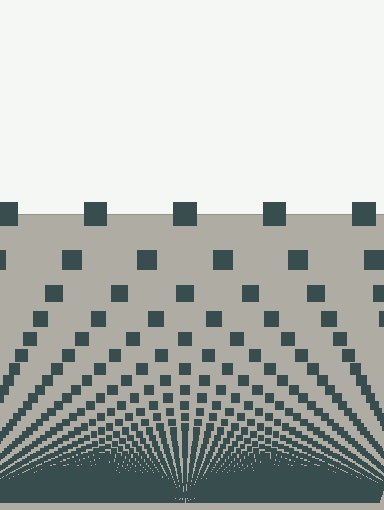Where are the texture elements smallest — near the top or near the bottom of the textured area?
Near the bottom.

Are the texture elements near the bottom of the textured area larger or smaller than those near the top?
Smaller. The gradient is inverted — elements near the bottom are smaller and denser.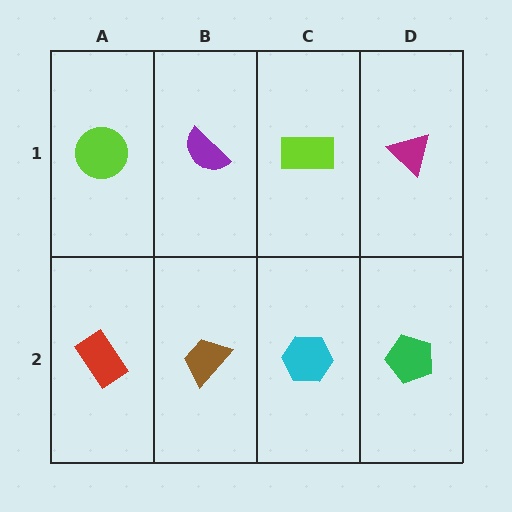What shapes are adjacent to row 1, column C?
A cyan hexagon (row 2, column C), a purple semicircle (row 1, column B), a magenta triangle (row 1, column D).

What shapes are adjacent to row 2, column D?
A magenta triangle (row 1, column D), a cyan hexagon (row 2, column C).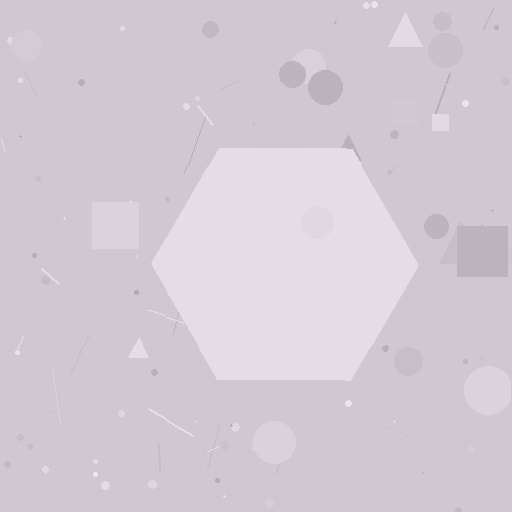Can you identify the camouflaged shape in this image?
The camouflaged shape is a hexagon.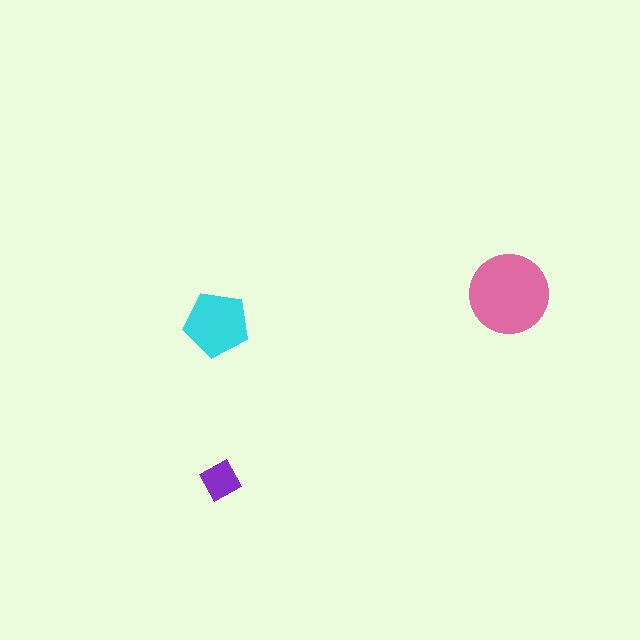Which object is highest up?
The pink circle is topmost.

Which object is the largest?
The pink circle.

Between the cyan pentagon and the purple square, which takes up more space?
The cyan pentagon.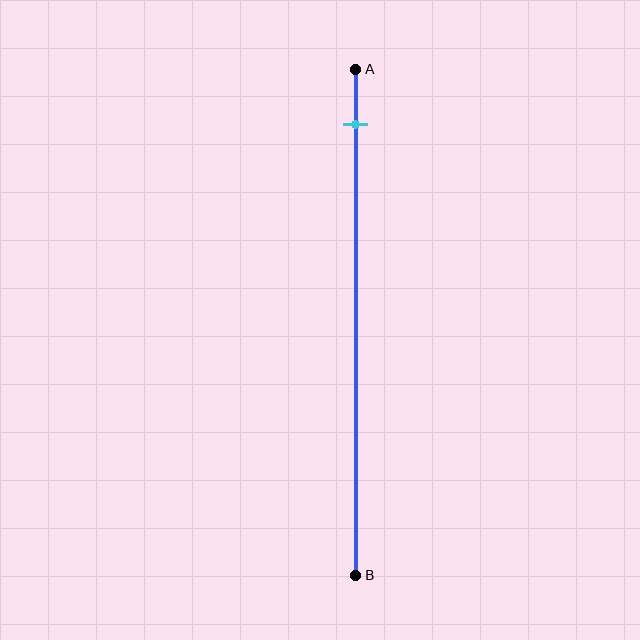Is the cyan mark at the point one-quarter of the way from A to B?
No, the mark is at about 10% from A, not at the 25% one-quarter point.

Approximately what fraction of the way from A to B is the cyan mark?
The cyan mark is approximately 10% of the way from A to B.